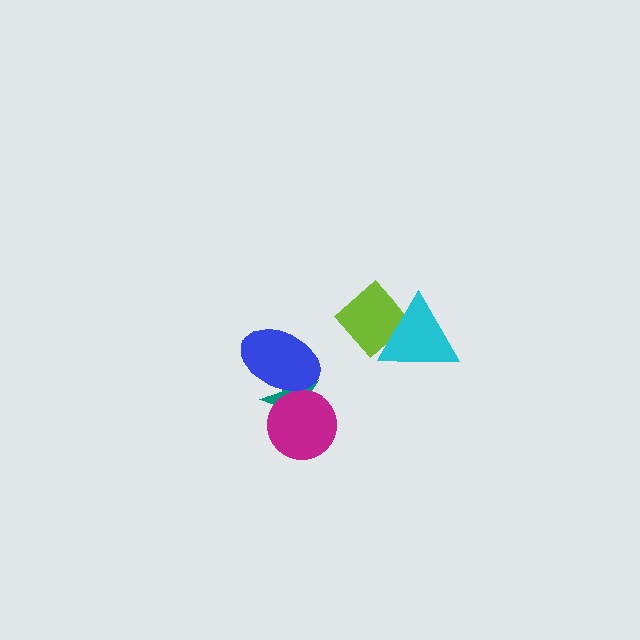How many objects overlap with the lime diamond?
1 object overlaps with the lime diamond.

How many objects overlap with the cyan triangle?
1 object overlaps with the cyan triangle.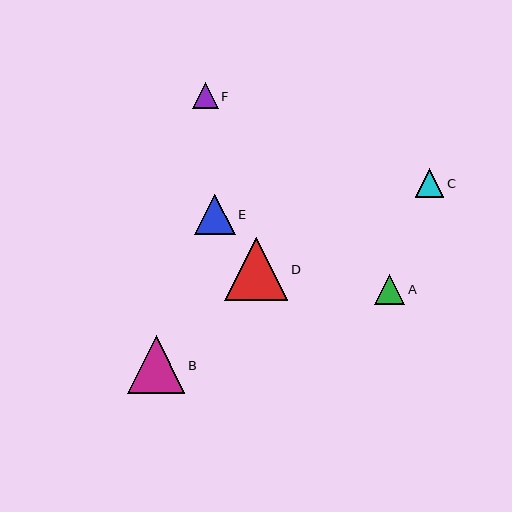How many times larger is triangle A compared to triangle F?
Triangle A is approximately 1.2 times the size of triangle F.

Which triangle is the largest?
Triangle D is the largest with a size of approximately 63 pixels.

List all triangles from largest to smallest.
From largest to smallest: D, B, E, A, C, F.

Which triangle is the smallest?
Triangle F is the smallest with a size of approximately 26 pixels.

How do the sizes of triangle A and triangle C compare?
Triangle A and triangle C are approximately the same size.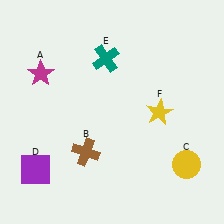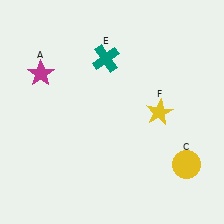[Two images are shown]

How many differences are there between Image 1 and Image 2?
There are 2 differences between the two images.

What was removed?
The brown cross (B), the purple square (D) were removed in Image 2.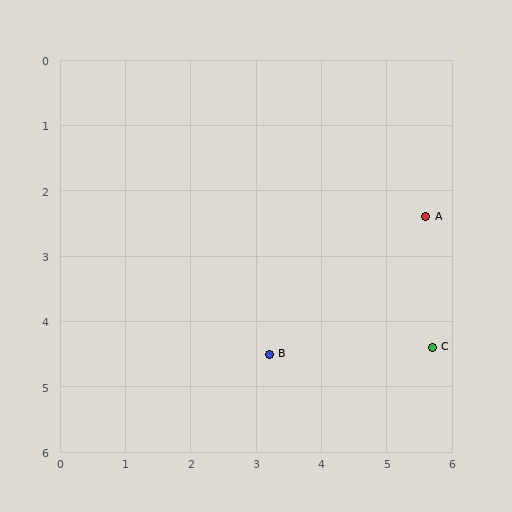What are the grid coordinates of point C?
Point C is at approximately (5.7, 4.4).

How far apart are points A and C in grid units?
Points A and C are about 2.0 grid units apart.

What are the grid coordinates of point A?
Point A is at approximately (5.6, 2.4).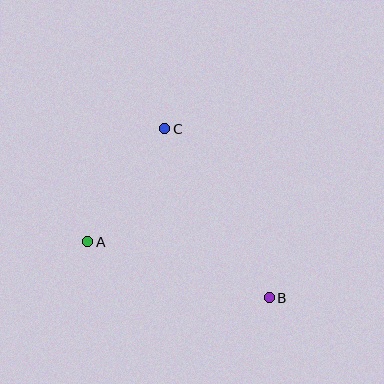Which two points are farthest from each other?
Points B and C are farthest from each other.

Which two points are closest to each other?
Points A and C are closest to each other.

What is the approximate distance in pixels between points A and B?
The distance between A and B is approximately 190 pixels.